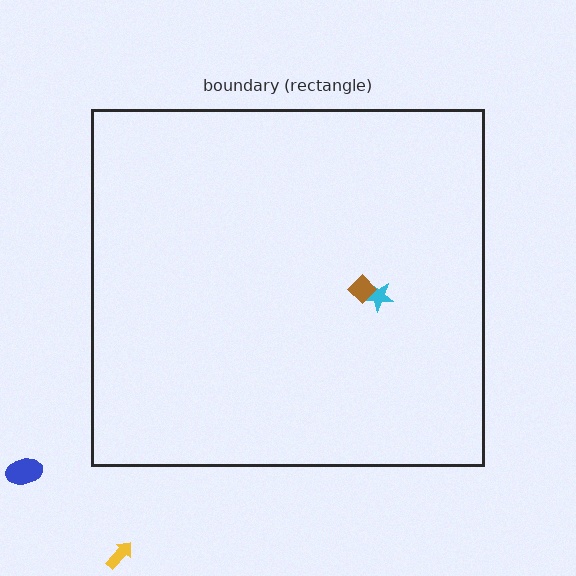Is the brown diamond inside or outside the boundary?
Inside.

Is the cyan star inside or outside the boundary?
Inside.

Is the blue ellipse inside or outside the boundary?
Outside.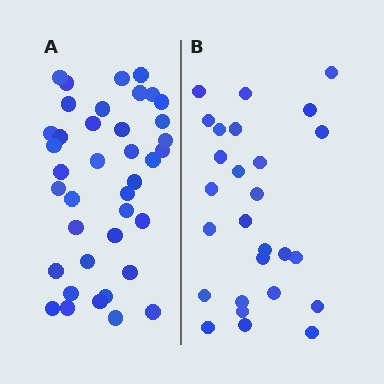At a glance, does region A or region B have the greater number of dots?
Region A (the left region) has more dots.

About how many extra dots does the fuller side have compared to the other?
Region A has roughly 12 or so more dots than region B.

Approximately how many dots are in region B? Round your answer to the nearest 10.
About 30 dots. (The exact count is 27, which rounds to 30.)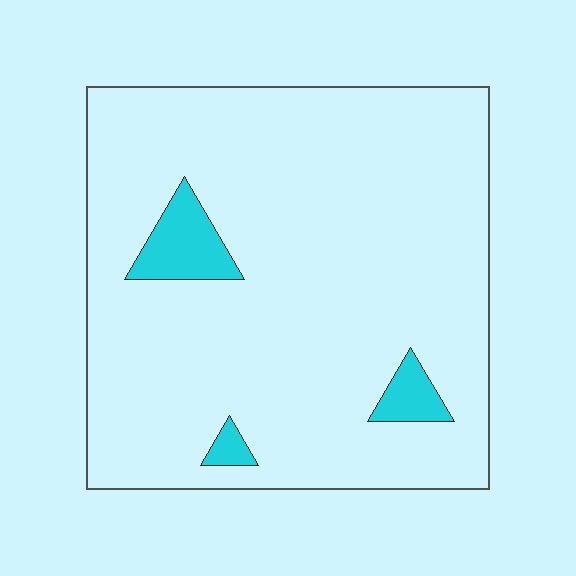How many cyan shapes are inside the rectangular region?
3.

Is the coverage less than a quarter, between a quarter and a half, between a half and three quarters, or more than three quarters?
Less than a quarter.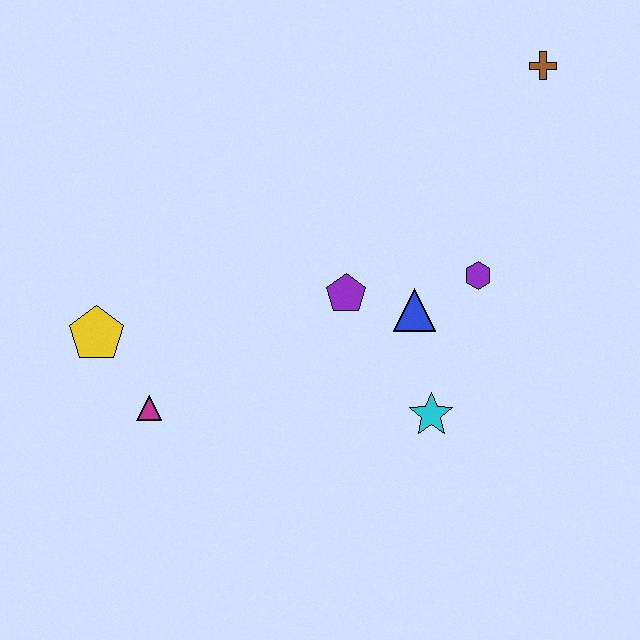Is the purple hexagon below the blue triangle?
No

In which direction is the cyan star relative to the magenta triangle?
The cyan star is to the right of the magenta triangle.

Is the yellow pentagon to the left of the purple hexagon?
Yes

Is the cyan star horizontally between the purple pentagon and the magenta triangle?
No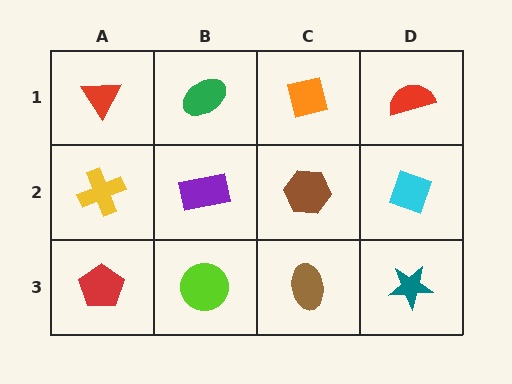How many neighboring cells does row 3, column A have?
2.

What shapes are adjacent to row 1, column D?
A cyan diamond (row 2, column D), an orange square (row 1, column C).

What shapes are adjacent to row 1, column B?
A purple rectangle (row 2, column B), a red triangle (row 1, column A), an orange square (row 1, column C).